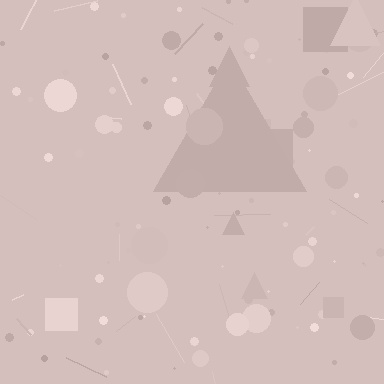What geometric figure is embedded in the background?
A triangle is embedded in the background.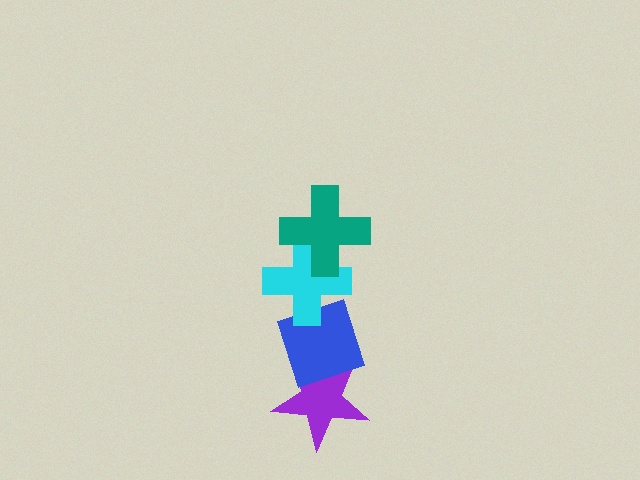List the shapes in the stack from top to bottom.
From top to bottom: the teal cross, the cyan cross, the blue diamond, the purple star.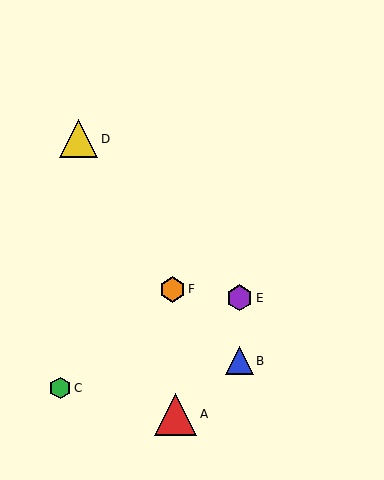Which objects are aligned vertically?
Objects B, E are aligned vertically.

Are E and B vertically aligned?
Yes, both are at x≈240.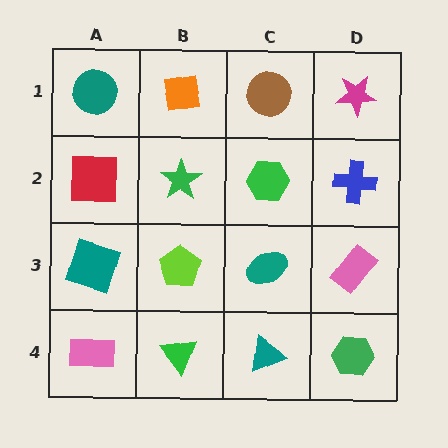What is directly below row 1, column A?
A red square.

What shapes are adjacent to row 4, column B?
A lime pentagon (row 3, column B), a pink rectangle (row 4, column A), a teal triangle (row 4, column C).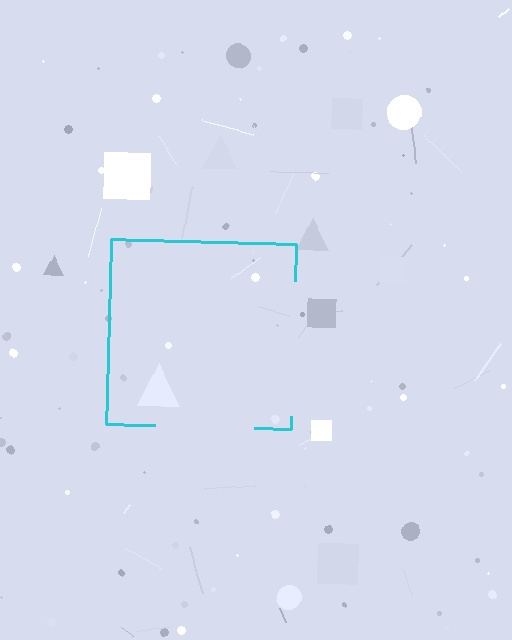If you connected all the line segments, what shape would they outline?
They would outline a square.